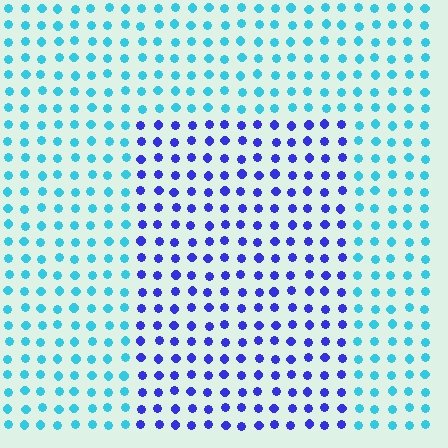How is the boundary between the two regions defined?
The boundary is defined purely by a slight shift in hue (about 53 degrees). Spacing, size, and orientation are identical on both sides.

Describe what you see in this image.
The image is filled with small cyan elements in a uniform arrangement. A rectangle-shaped region is visible where the elements are tinted to a slightly different hue, forming a subtle color boundary.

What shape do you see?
I see a rectangle.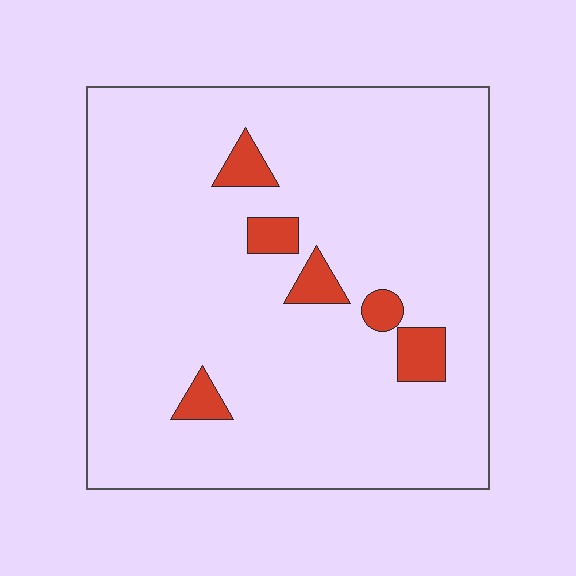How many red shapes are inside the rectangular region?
6.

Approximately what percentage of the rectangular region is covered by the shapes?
Approximately 5%.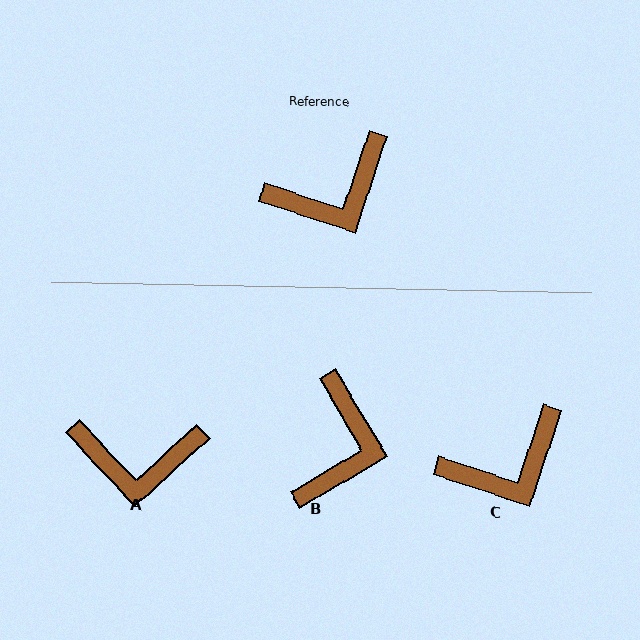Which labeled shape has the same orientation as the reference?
C.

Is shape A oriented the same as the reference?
No, it is off by about 29 degrees.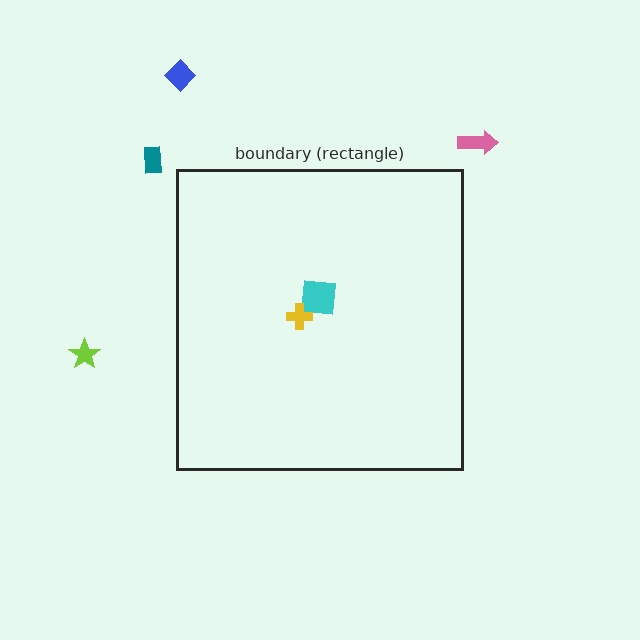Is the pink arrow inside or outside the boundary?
Outside.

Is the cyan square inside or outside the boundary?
Inside.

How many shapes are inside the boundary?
2 inside, 4 outside.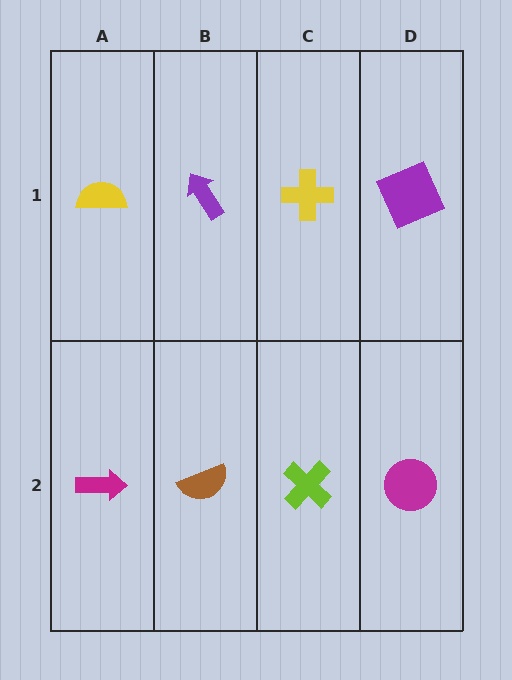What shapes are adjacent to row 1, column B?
A brown semicircle (row 2, column B), a yellow semicircle (row 1, column A), a yellow cross (row 1, column C).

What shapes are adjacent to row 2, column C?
A yellow cross (row 1, column C), a brown semicircle (row 2, column B), a magenta circle (row 2, column D).